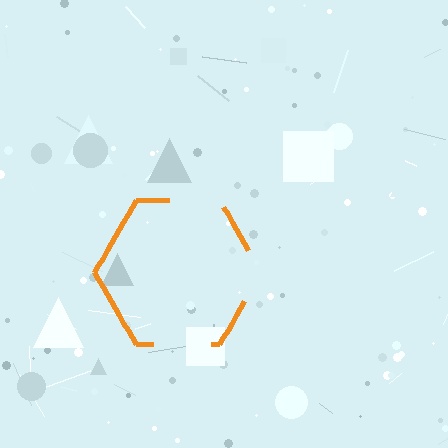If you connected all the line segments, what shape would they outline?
They would outline a hexagon.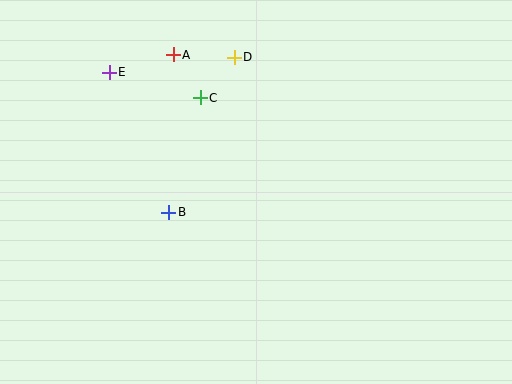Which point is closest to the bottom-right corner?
Point B is closest to the bottom-right corner.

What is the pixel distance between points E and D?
The distance between E and D is 126 pixels.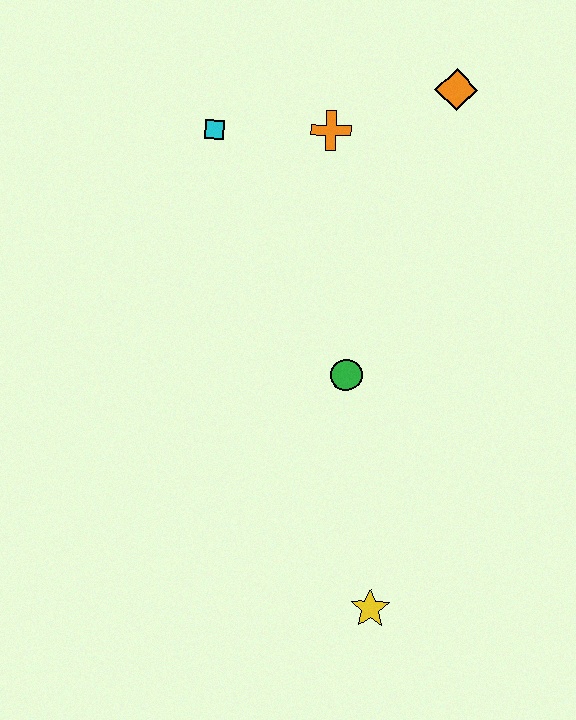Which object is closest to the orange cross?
The cyan square is closest to the orange cross.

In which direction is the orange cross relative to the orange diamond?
The orange cross is to the left of the orange diamond.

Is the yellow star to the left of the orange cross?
No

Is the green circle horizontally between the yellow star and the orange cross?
Yes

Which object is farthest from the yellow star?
The orange diamond is farthest from the yellow star.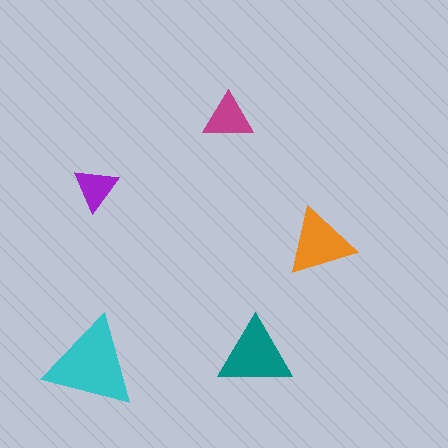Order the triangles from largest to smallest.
the cyan one, the teal one, the orange one, the magenta one, the purple one.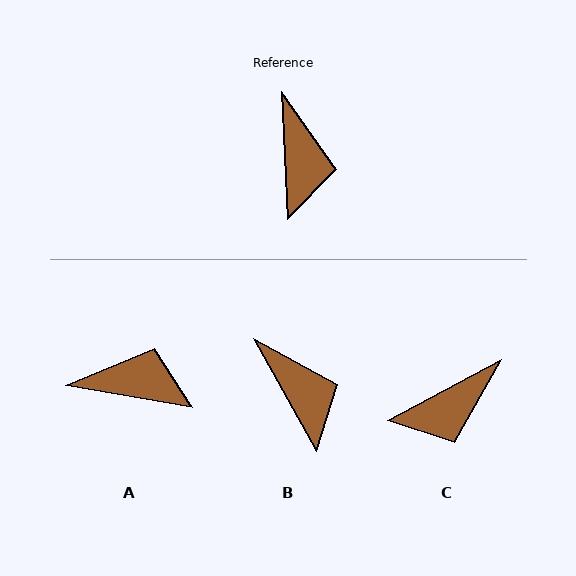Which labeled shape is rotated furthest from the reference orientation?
A, about 78 degrees away.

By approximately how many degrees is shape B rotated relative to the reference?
Approximately 27 degrees counter-clockwise.